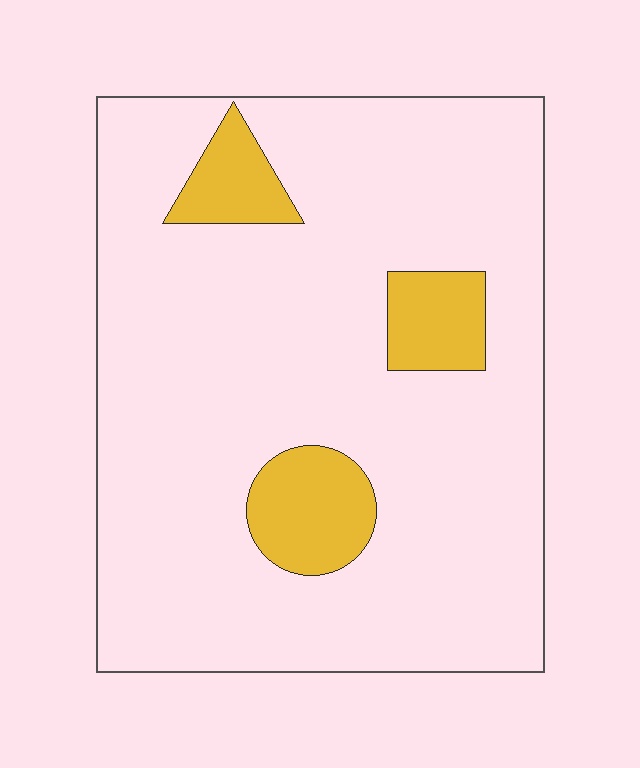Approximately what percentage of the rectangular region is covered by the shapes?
Approximately 10%.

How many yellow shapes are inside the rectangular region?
3.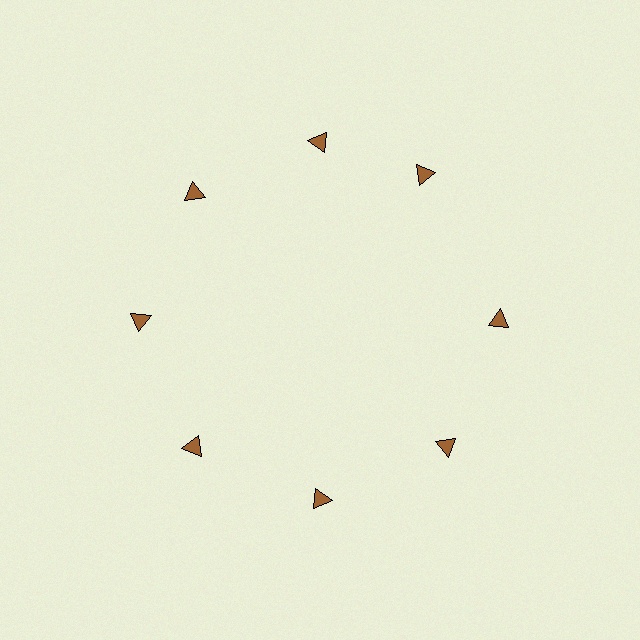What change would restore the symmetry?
The symmetry would be restored by rotating it back into even spacing with its neighbors so that all 8 triangles sit at equal angles and equal distance from the center.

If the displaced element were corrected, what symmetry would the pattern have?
It would have 8-fold rotational symmetry — the pattern would map onto itself every 45 degrees.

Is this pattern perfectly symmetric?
No. The 8 brown triangles are arranged in a ring, but one element near the 2 o'clock position is rotated out of alignment along the ring, breaking the 8-fold rotational symmetry.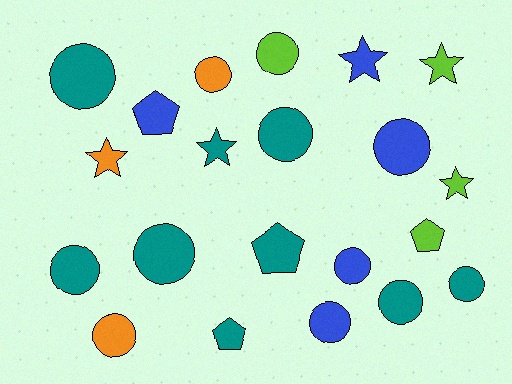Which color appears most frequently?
Teal, with 9 objects.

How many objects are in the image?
There are 21 objects.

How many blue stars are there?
There is 1 blue star.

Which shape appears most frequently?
Circle, with 12 objects.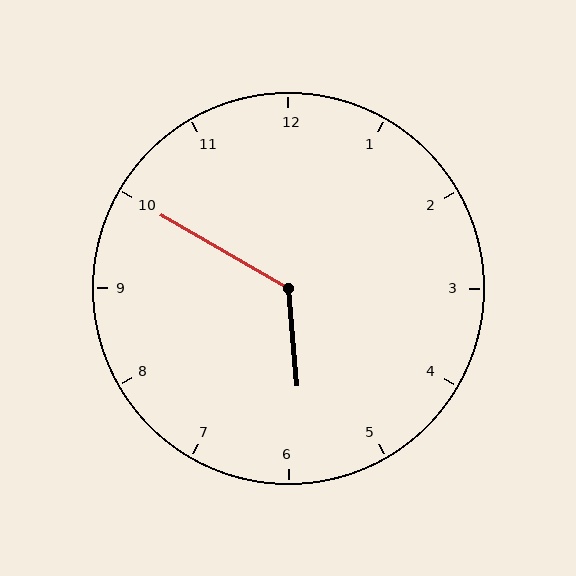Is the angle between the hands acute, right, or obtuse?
It is obtuse.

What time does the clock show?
5:50.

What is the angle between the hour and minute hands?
Approximately 125 degrees.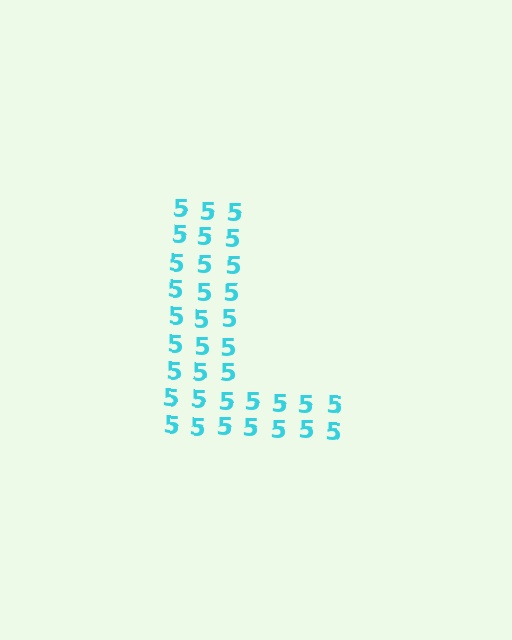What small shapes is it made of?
It is made of small digit 5's.